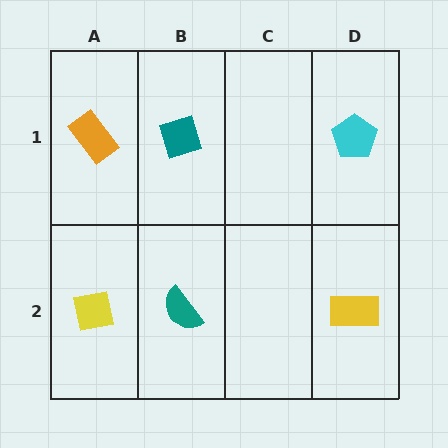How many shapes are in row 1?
3 shapes.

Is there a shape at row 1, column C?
No, that cell is empty.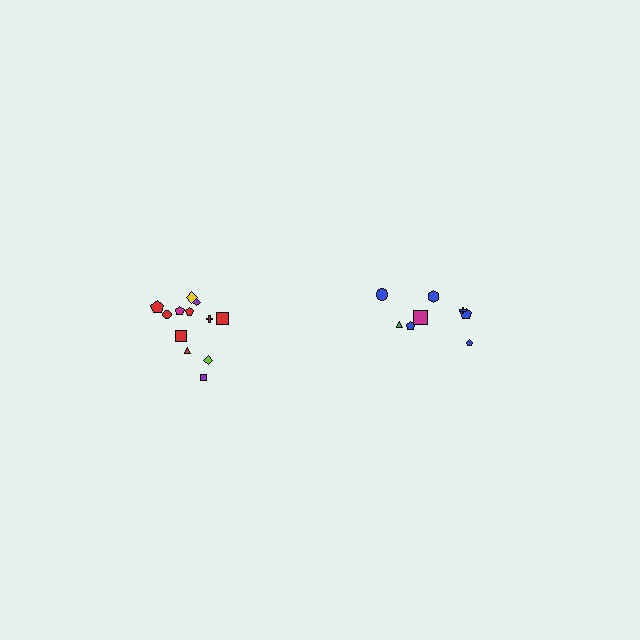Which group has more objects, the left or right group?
The left group.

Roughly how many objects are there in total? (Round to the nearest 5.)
Roughly 20 objects in total.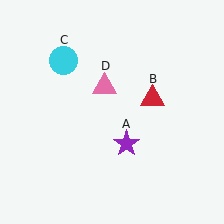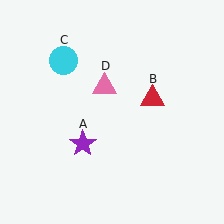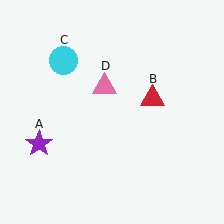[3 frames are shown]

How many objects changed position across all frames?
1 object changed position: purple star (object A).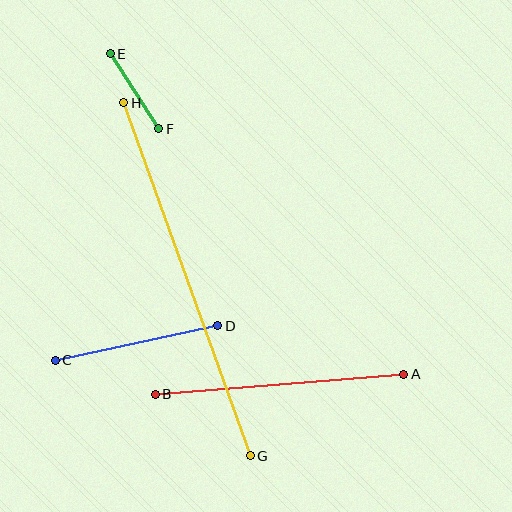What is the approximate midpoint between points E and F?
The midpoint is at approximately (134, 91) pixels.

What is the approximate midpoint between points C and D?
The midpoint is at approximately (137, 343) pixels.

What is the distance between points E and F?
The distance is approximately 90 pixels.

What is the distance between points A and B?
The distance is approximately 249 pixels.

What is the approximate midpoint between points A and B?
The midpoint is at approximately (279, 384) pixels.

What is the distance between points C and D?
The distance is approximately 166 pixels.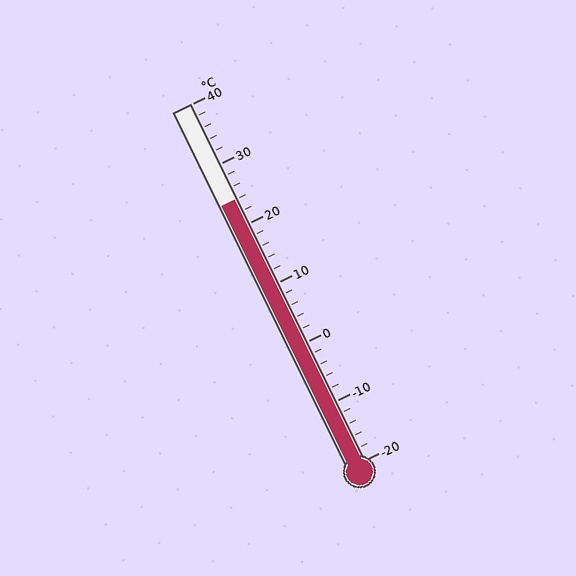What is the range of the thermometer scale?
The thermometer scale ranges from -20°C to 40°C.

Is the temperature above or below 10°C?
The temperature is above 10°C.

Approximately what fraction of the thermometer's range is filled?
The thermometer is filled to approximately 75% of its range.